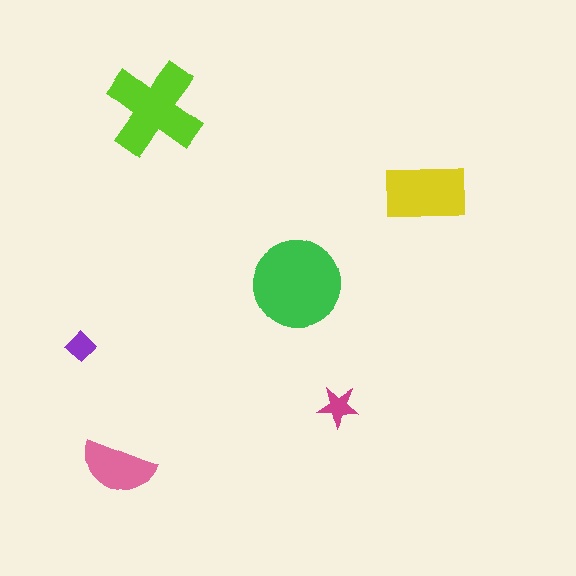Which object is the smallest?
The purple diamond.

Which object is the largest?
The green circle.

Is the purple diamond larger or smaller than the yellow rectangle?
Smaller.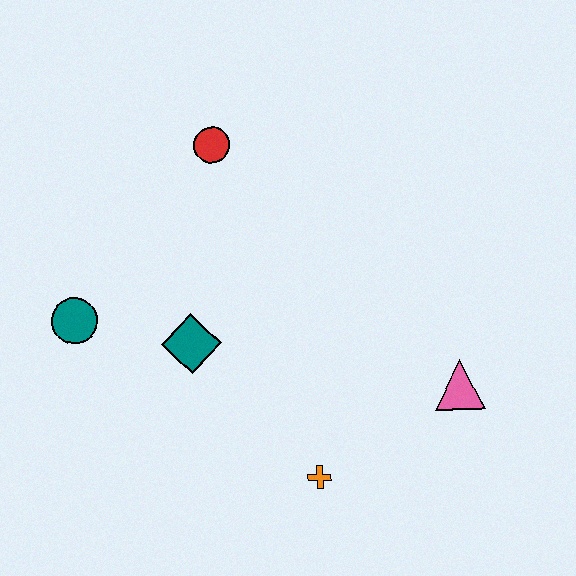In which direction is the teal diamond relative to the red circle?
The teal diamond is below the red circle.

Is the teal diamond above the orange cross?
Yes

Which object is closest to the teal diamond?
The teal circle is closest to the teal diamond.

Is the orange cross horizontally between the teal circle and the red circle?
No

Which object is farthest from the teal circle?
The pink triangle is farthest from the teal circle.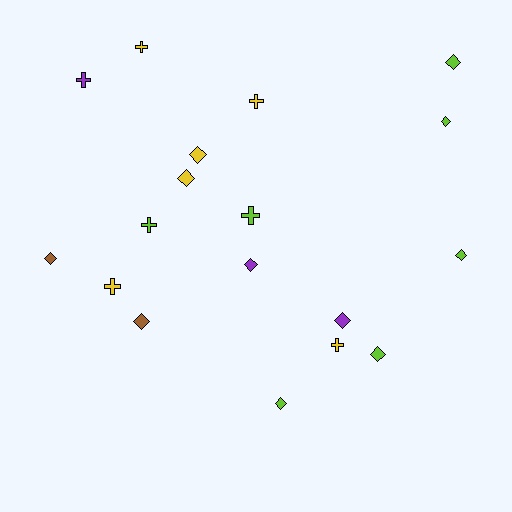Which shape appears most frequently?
Diamond, with 11 objects.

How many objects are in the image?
There are 18 objects.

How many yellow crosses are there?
There are 4 yellow crosses.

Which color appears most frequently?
Lime, with 7 objects.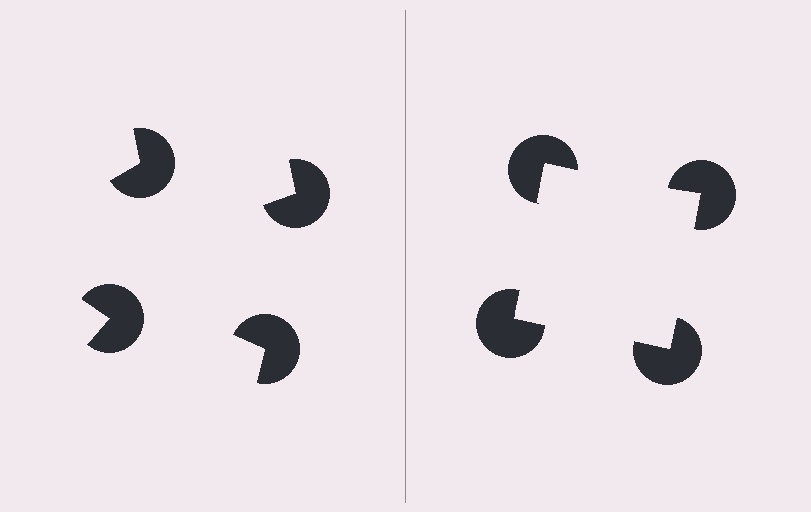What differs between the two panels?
The pac-man discs are positioned identically on both sides; only the wedge orientations differ. On the right they align to a square; on the left they are misaligned.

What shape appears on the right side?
An illusory square.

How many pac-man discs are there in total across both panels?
8 — 4 on each side.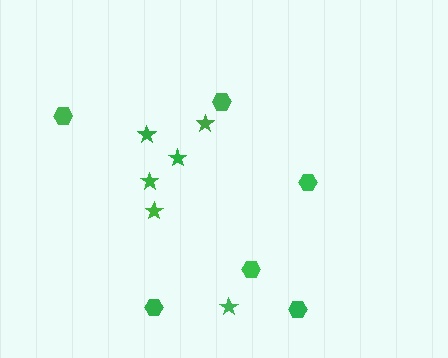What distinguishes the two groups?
There are 2 groups: one group of hexagons (6) and one group of stars (6).